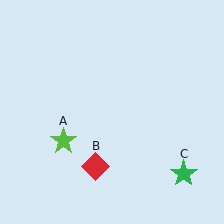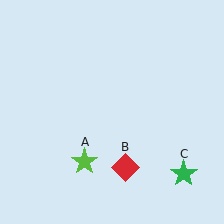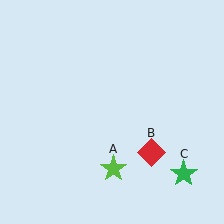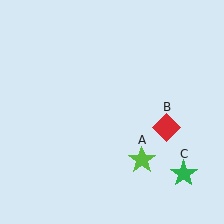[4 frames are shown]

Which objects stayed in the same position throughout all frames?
Green star (object C) remained stationary.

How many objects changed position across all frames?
2 objects changed position: lime star (object A), red diamond (object B).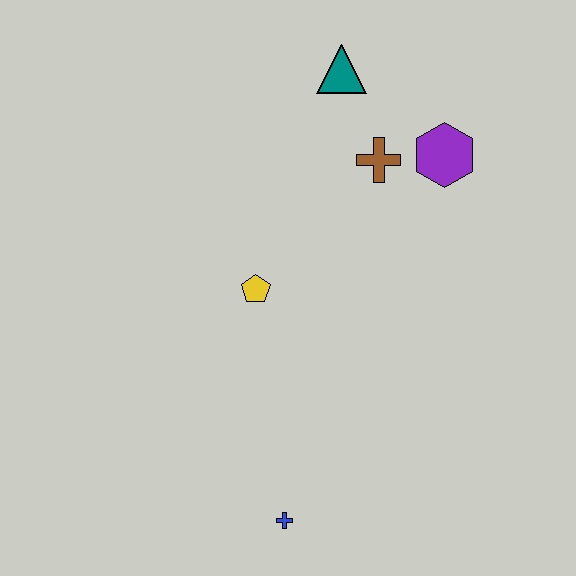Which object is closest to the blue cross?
The yellow pentagon is closest to the blue cross.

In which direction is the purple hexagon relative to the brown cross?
The purple hexagon is to the right of the brown cross.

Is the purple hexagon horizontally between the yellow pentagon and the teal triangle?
No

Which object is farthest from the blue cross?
The teal triangle is farthest from the blue cross.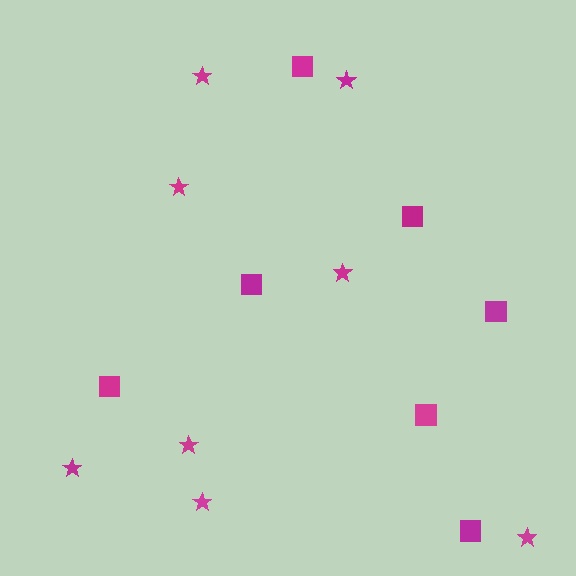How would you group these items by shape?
There are 2 groups: one group of stars (8) and one group of squares (7).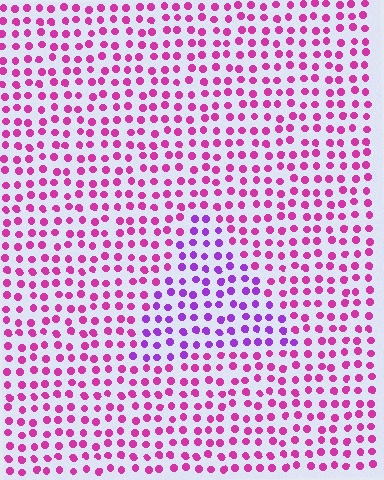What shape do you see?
I see a triangle.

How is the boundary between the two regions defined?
The boundary is defined purely by a slight shift in hue (about 37 degrees). Spacing, size, and orientation are identical on both sides.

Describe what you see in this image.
The image is filled with small magenta elements in a uniform arrangement. A triangle-shaped region is visible where the elements are tinted to a slightly different hue, forming a subtle color boundary.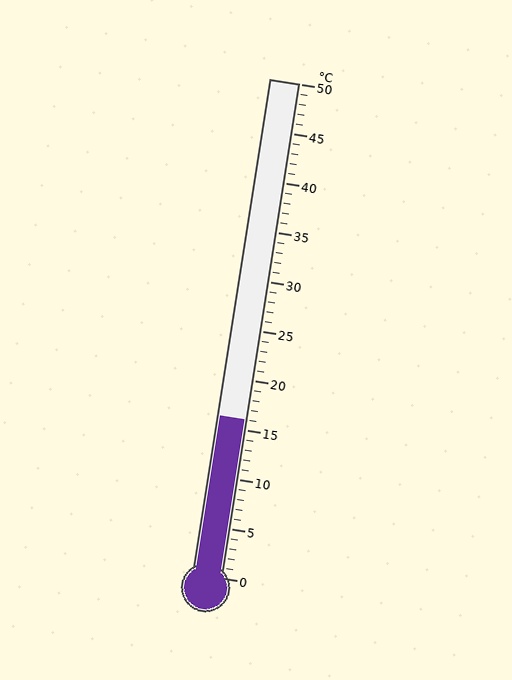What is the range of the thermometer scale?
The thermometer scale ranges from 0°C to 50°C.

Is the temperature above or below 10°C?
The temperature is above 10°C.